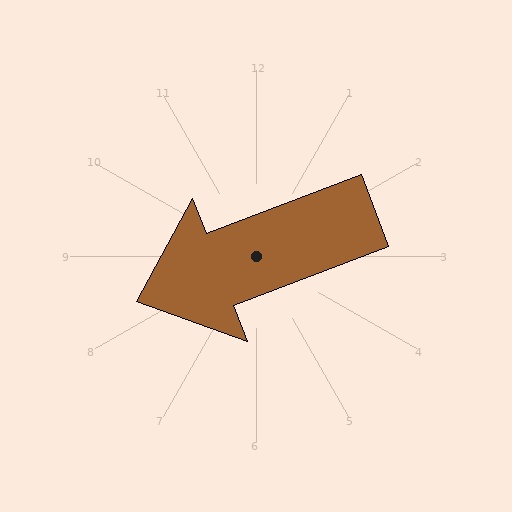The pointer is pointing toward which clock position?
Roughly 8 o'clock.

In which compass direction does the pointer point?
West.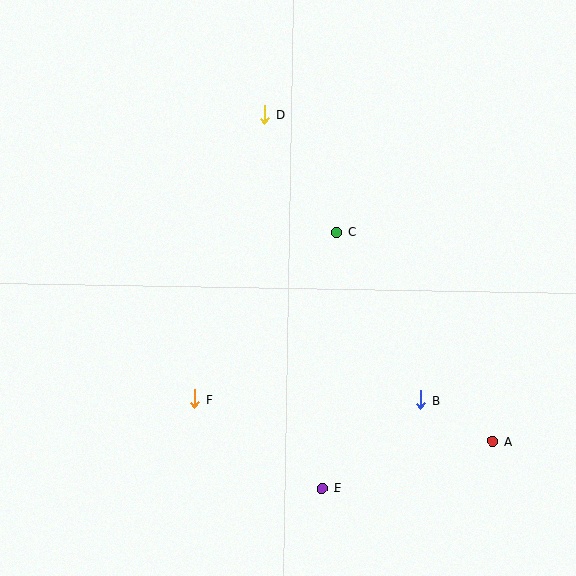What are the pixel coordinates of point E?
Point E is at (322, 488).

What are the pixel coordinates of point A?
Point A is at (493, 442).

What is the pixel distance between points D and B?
The distance between D and B is 325 pixels.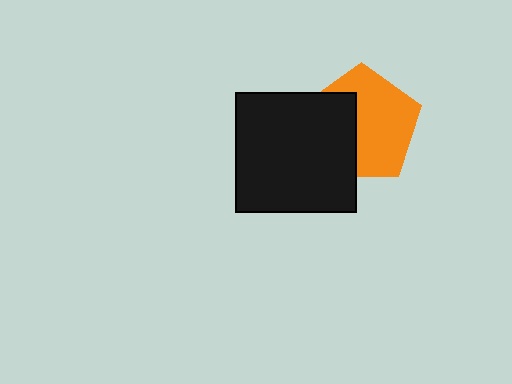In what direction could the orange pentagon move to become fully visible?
The orange pentagon could move right. That would shift it out from behind the black square entirely.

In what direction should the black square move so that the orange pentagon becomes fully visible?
The black square should move left. That is the shortest direction to clear the overlap and leave the orange pentagon fully visible.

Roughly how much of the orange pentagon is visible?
About half of it is visible (roughly 60%).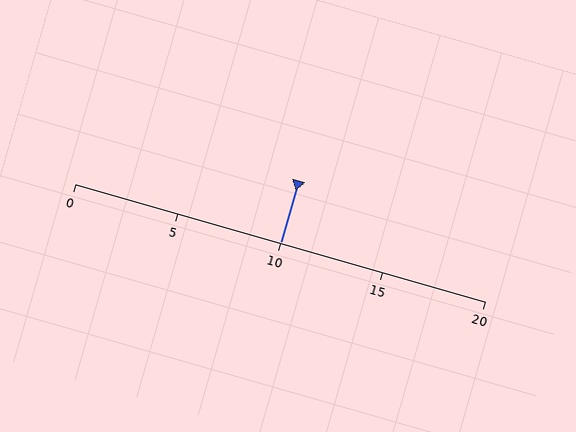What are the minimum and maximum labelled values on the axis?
The axis runs from 0 to 20.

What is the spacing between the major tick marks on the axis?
The major ticks are spaced 5 apart.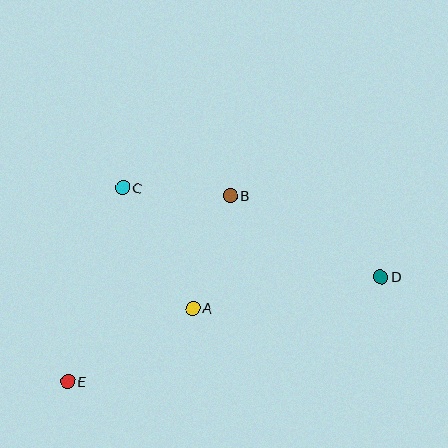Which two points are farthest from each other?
Points D and E are farthest from each other.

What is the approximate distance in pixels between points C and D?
The distance between C and D is approximately 273 pixels.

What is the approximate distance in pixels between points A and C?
The distance between A and C is approximately 139 pixels.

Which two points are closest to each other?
Points B and C are closest to each other.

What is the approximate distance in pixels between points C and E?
The distance between C and E is approximately 201 pixels.